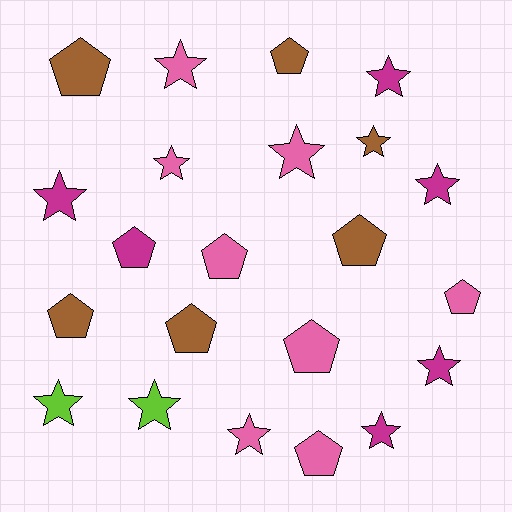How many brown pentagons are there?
There are 5 brown pentagons.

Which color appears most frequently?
Pink, with 8 objects.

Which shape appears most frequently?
Star, with 12 objects.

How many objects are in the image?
There are 22 objects.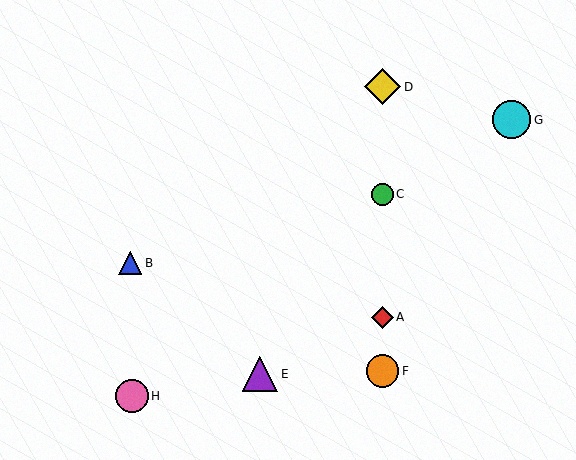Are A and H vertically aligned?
No, A is at x≈383 and H is at x≈132.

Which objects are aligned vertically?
Objects A, C, D, F are aligned vertically.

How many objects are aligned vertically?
4 objects (A, C, D, F) are aligned vertically.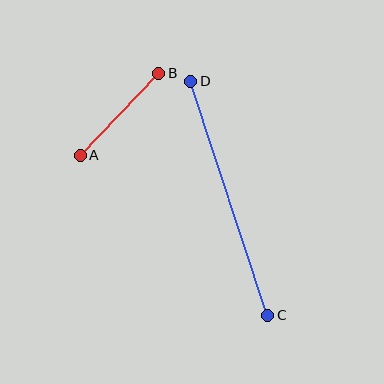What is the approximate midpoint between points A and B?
The midpoint is at approximately (119, 114) pixels.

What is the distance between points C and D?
The distance is approximately 246 pixels.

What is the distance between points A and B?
The distance is approximately 114 pixels.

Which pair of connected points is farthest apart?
Points C and D are farthest apart.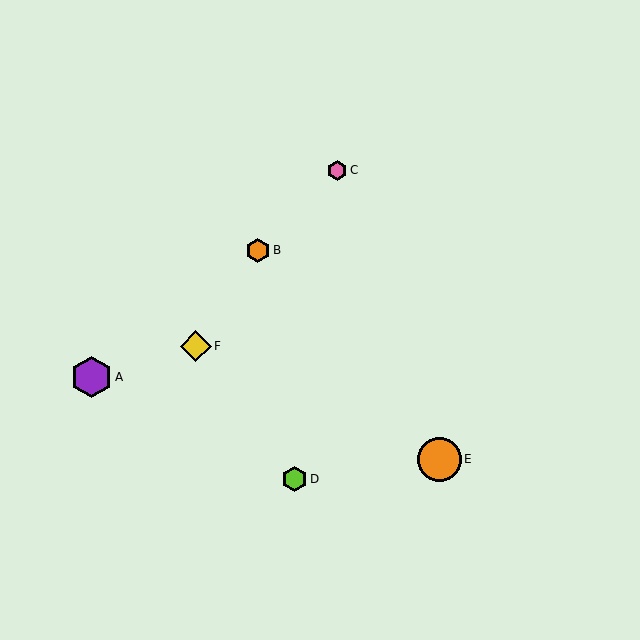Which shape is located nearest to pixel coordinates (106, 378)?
The purple hexagon (labeled A) at (92, 377) is nearest to that location.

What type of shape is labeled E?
Shape E is an orange circle.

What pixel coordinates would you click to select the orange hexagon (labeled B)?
Click at (258, 250) to select the orange hexagon B.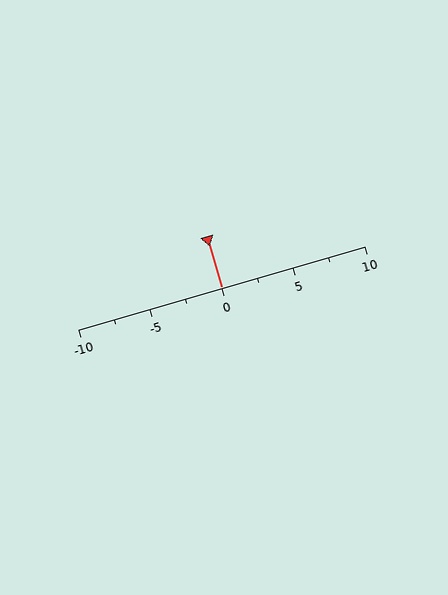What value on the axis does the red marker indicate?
The marker indicates approximately 0.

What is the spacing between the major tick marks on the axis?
The major ticks are spaced 5 apart.